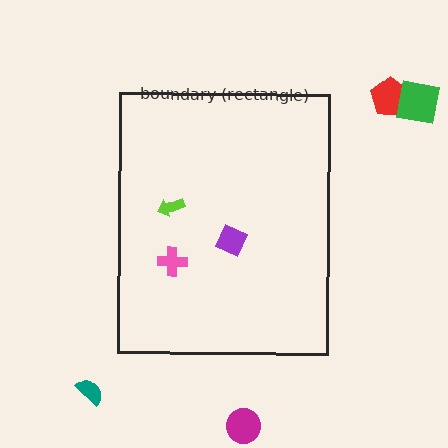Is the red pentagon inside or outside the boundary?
Outside.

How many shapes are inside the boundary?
3 inside, 4 outside.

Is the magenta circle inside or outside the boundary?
Outside.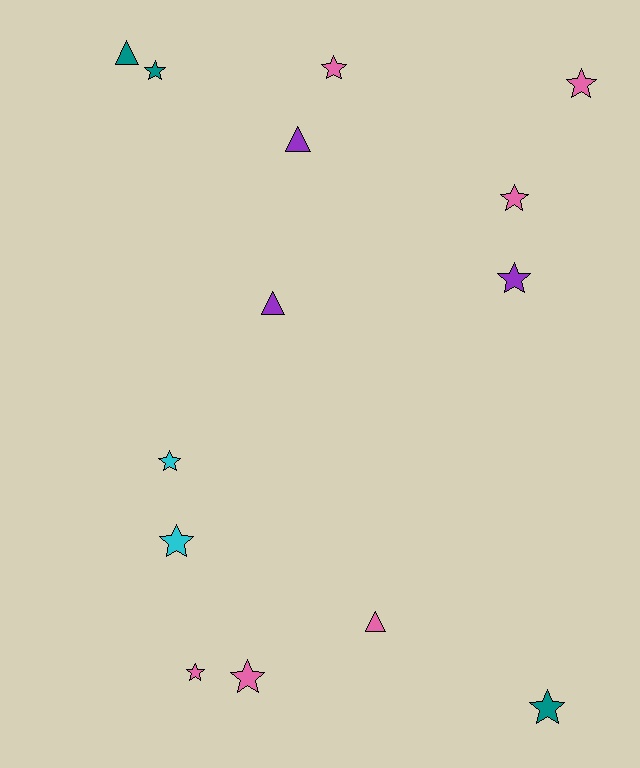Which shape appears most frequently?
Star, with 10 objects.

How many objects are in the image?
There are 14 objects.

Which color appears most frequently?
Pink, with 6 objects.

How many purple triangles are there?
There are 2 purple triangles.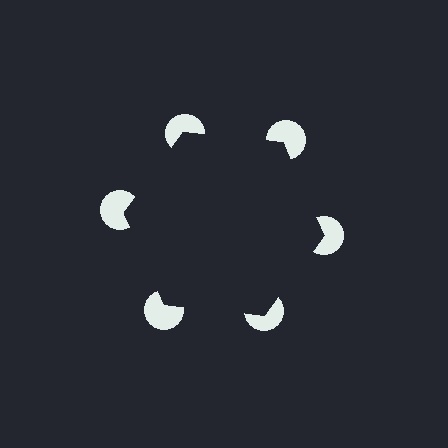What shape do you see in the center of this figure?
An illusory hexagon — its edges are inferred from the aligned wedge cuts in the pac-man discs, not physically drawn.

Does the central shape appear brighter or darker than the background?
It typically appears slightly darker than the background, even though no actual brightness change is drawn.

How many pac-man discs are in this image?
There are 6 — one at each vertex of the illusory hexagon.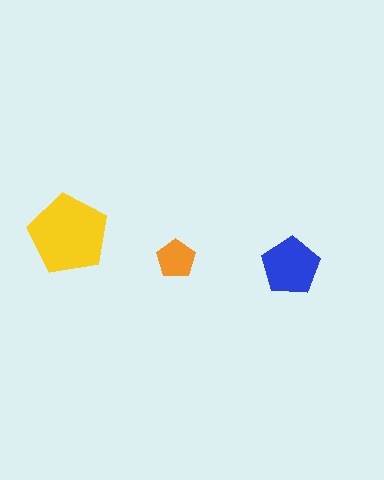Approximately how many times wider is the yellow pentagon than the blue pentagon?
About 1.5 times wider.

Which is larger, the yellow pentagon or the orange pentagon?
The yellow one.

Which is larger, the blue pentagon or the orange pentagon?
The blue one.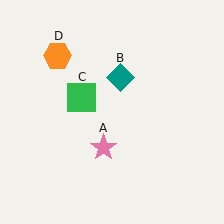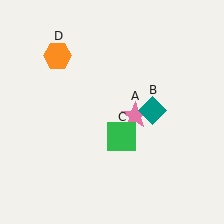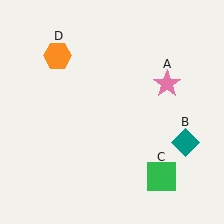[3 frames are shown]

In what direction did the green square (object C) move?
The green square (object C) moved down and to the right.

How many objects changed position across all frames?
3 objects changed position: pink star (object A), teal diamond (object B), green square (object C).